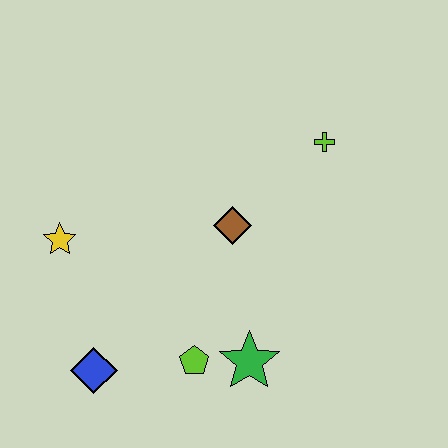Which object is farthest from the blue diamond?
The lime cross is farthest from the blue diamond.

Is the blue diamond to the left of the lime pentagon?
Yes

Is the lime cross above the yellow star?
Yes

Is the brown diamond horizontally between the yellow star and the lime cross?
Yes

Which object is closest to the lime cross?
The brown diamond is closest to the lime cross.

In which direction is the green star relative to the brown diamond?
The green star is below the brown diamond.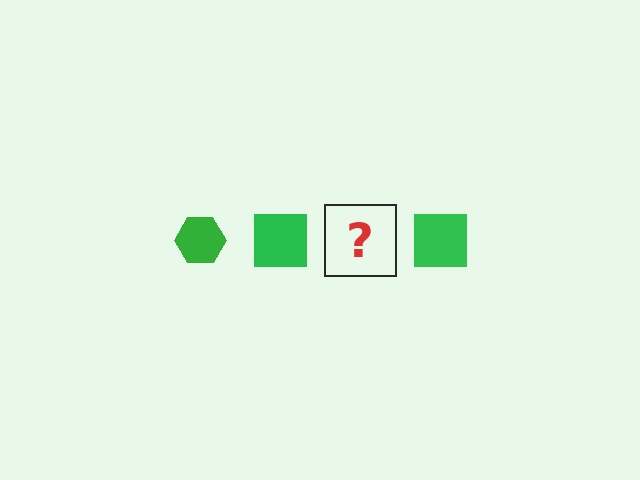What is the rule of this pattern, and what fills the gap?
The rule is that the pattern cycles through hexagon, square shapes in green. The gap should be filled with a green hexagon.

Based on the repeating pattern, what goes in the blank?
The blank should be a green hexagon.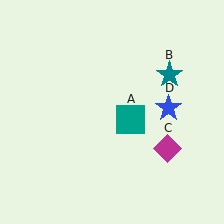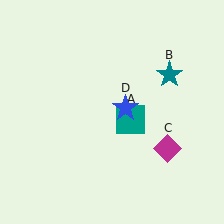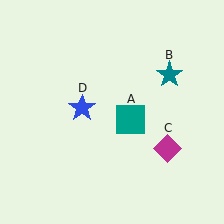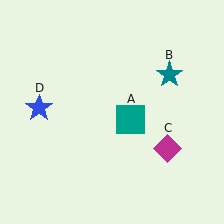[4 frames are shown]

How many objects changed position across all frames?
1 object changed position: blue star (object D).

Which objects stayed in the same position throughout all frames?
Teal square (object A) and teal star (object B) and magenta diamond (object C) remained stationary.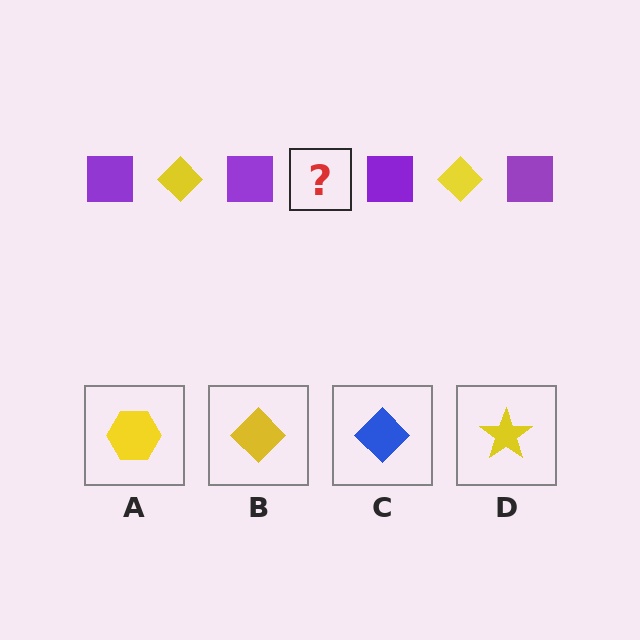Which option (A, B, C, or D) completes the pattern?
B.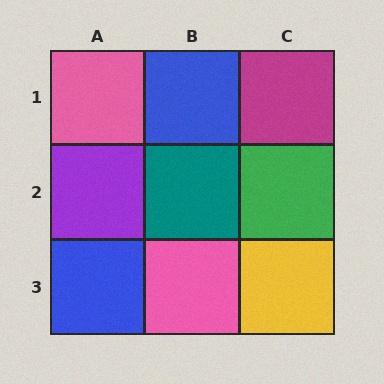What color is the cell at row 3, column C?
Yellow.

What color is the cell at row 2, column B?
Teal.